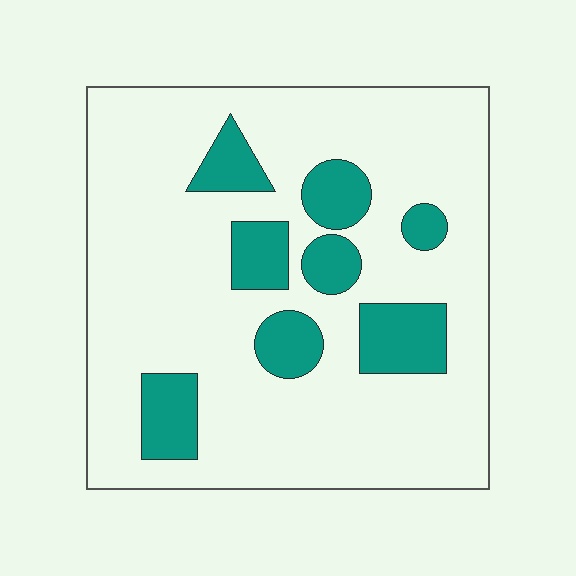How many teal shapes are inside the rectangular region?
8.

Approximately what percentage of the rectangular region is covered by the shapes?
Approximately 20%.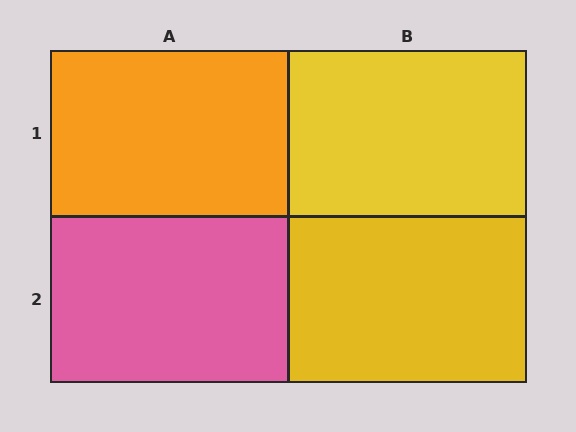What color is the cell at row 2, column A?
Pink.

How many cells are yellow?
2 cells are yellow.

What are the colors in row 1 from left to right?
Orange, yellow.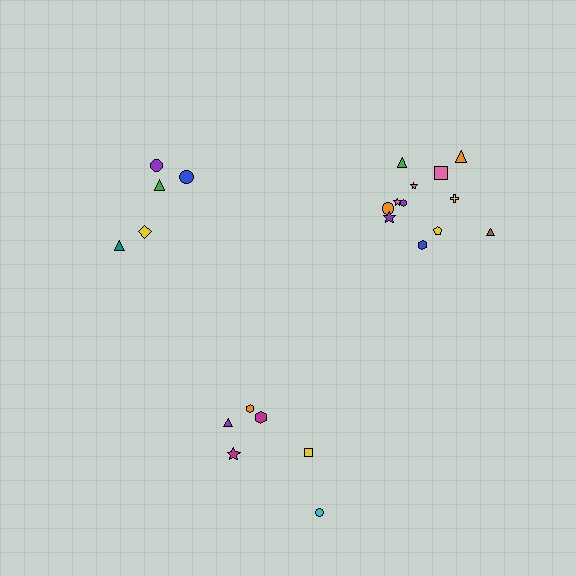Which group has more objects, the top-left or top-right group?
The top-right group.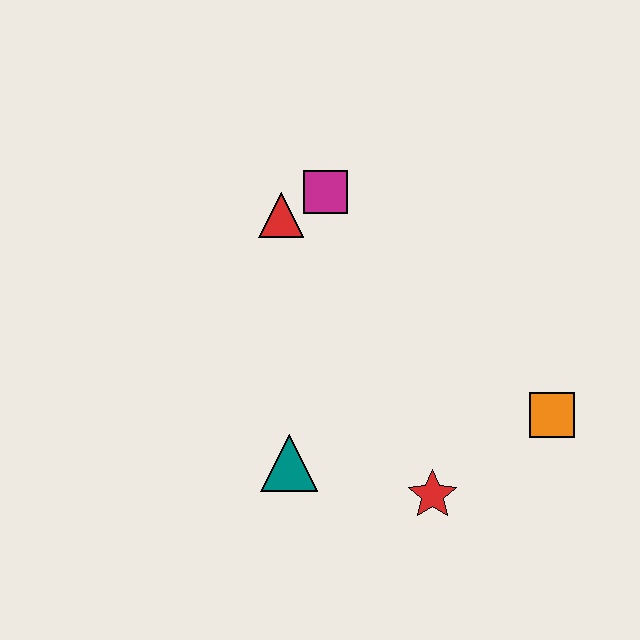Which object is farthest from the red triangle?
The orange square is farthest from the red triangle.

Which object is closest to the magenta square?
The red triangle is closest to the magenta square.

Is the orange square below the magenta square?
Yes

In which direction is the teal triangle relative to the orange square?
The teal triangle is to the left of the orange square.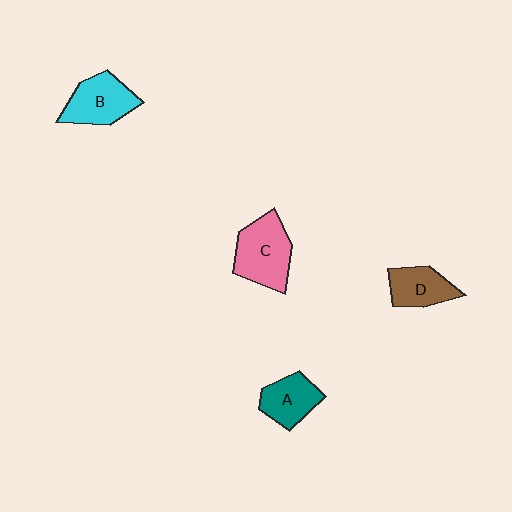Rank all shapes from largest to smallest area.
From largest to smallest: C (pink), B (cyan), A (teal), D (brown).